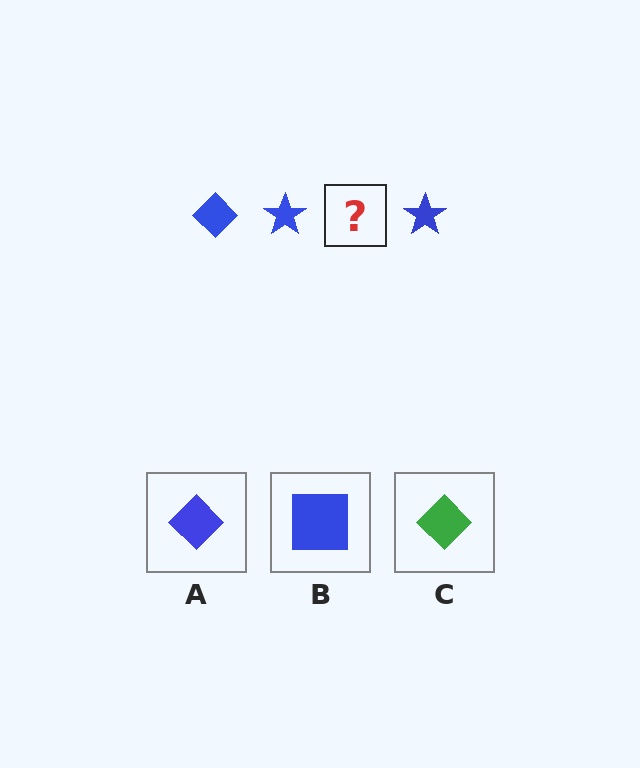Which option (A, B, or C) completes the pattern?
A.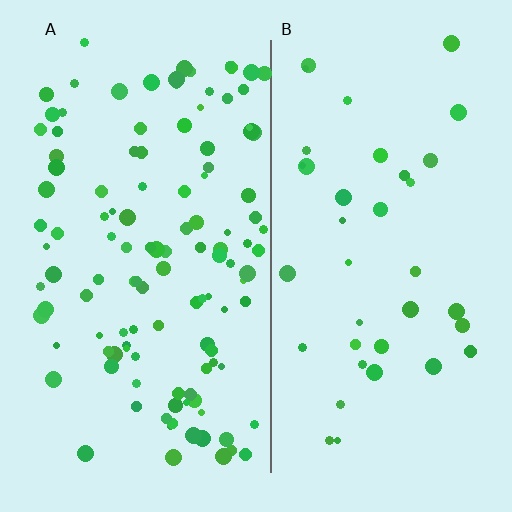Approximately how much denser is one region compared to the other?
Approximately 3.1× — region A over region B.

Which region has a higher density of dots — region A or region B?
A (the left).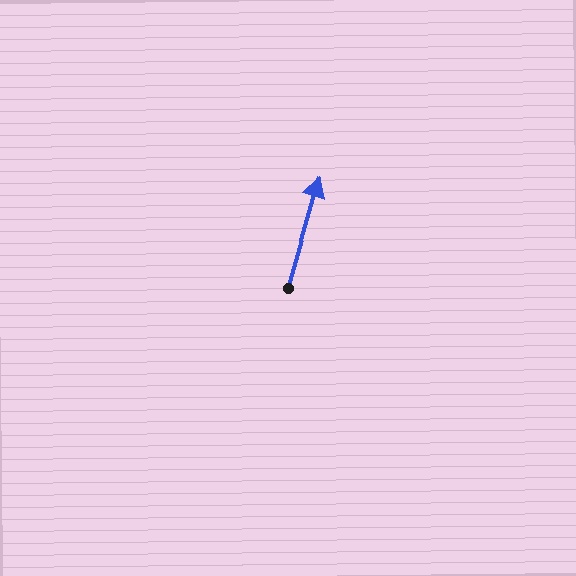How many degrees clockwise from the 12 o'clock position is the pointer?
Approximately 16 degrees.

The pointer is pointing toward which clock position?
Roughly 1 o'clock.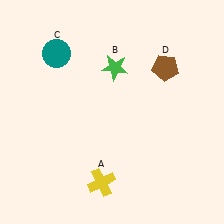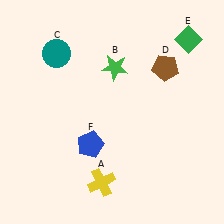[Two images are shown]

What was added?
A green diamond (E), a blue pentagon (F) were added in Image 2.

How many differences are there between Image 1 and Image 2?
There are 2 differences between the two images.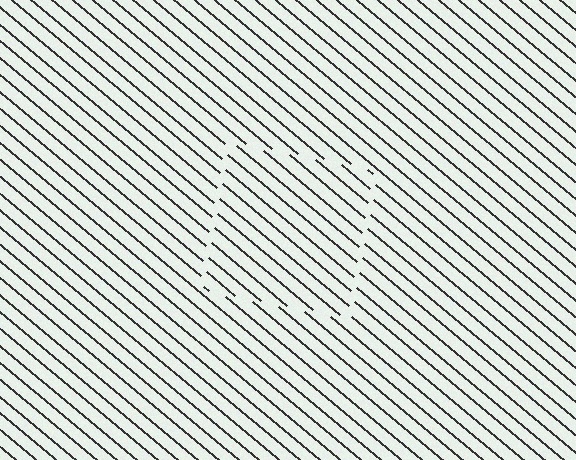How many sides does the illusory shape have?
4 sides — the line-ends trace a square.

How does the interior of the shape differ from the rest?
The interior of the shape contains the same grating, shifted by half a period — the contour is defined by the phase discontinuity where line-ends from the inner and outer gratings abut.